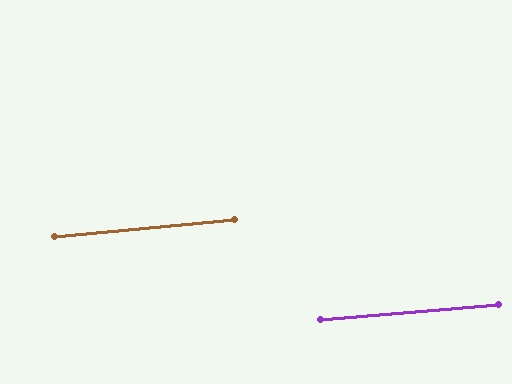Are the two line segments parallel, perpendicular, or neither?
Parallel — their directions differ by only 0.7°.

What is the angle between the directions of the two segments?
Approximately 1 degree.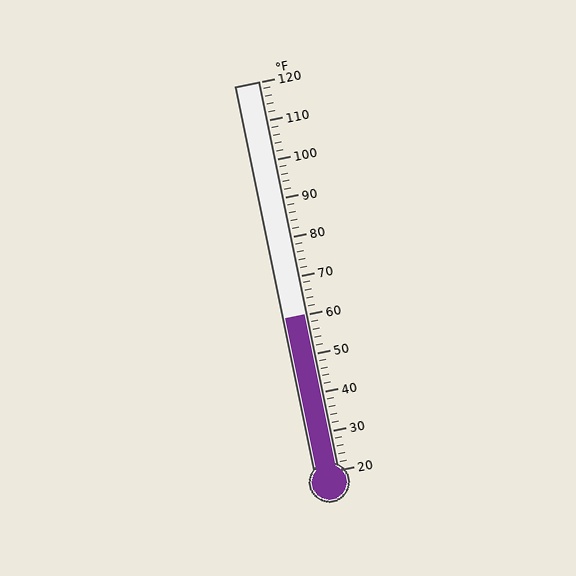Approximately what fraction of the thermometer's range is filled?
The thermometer is filled to approximately 40% of its range.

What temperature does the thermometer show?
The thermometer shows approximately 60°F.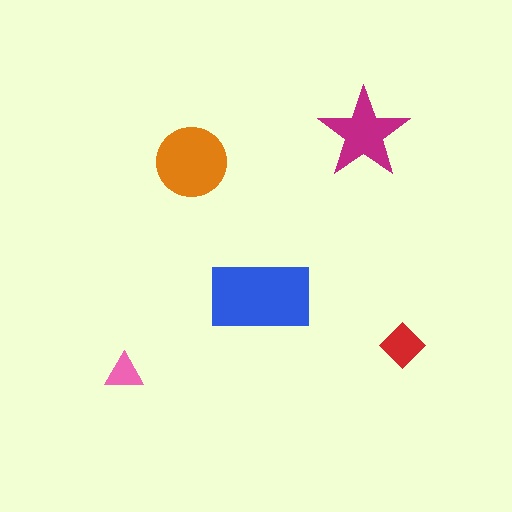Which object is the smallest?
The pink triangle.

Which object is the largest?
The blue rectangle.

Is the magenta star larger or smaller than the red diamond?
Larger.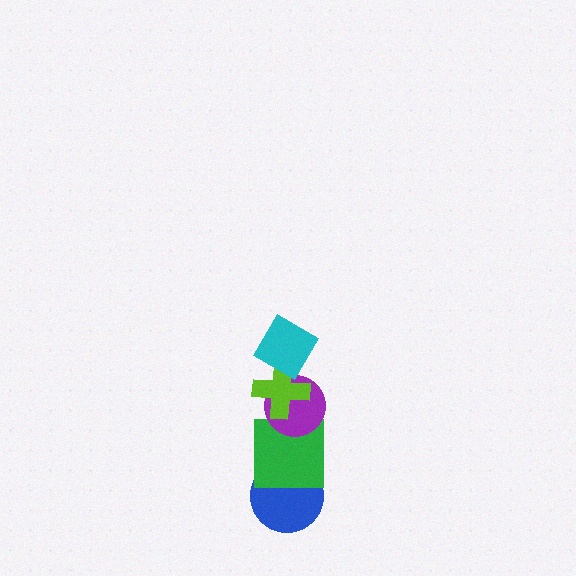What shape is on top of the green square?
The purple circle is on top of the green square.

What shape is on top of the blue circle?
The green square is on top of the blue circle.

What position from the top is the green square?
The green square is 4th from the top.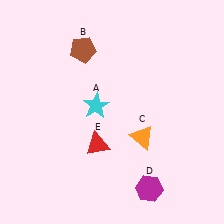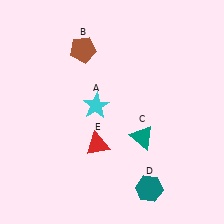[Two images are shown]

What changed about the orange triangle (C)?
In Image 1, C is orange. In Image 2, it changed to teal.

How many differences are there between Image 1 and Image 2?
There are 2 differences between the two images.